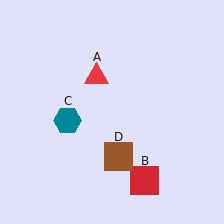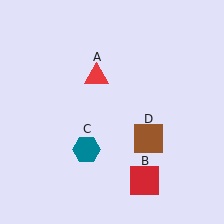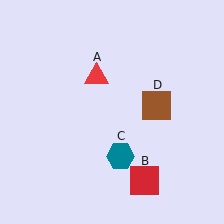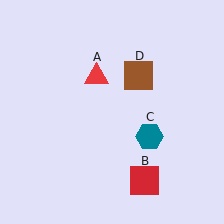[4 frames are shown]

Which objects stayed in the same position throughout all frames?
Red triangle (object A) and red square (object B) remained stationary.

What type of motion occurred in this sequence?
The teal hexagon (object C), brown square (object D) rotated counterclockwise around the center of the scene.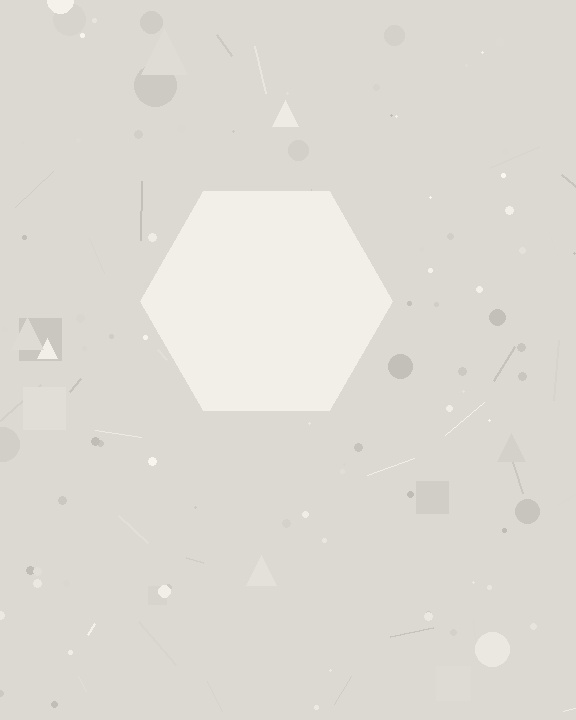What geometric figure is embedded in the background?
A hexagon is embedded in the background.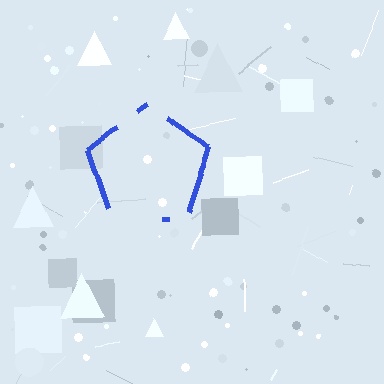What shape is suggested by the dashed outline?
The dashed outline suggests a pentagon.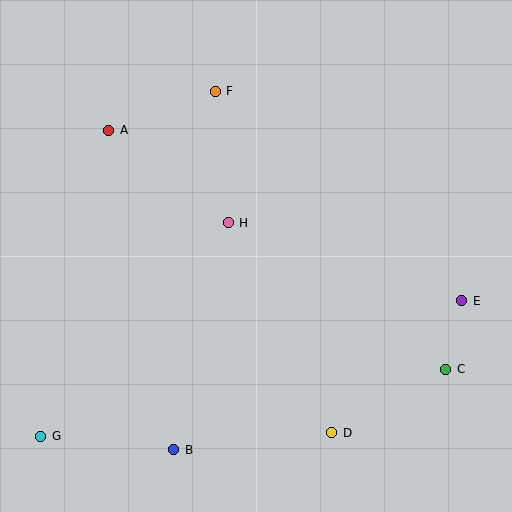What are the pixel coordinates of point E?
Point E is at (462, 301).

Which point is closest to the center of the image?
Point H at (228, 223) is closest to the center.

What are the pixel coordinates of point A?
Point A is at (109, 130).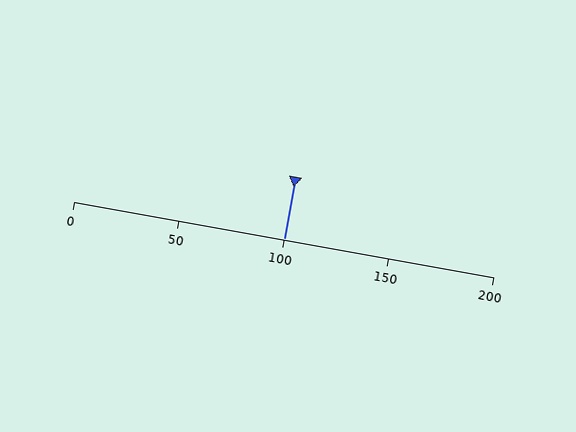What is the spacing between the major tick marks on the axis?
The major ticks are spaced 50 apart.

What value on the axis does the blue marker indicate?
The marker indicates approximately 100.